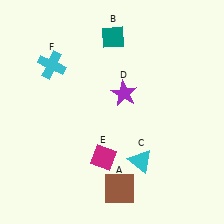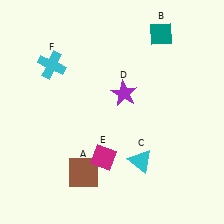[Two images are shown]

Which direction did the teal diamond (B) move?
The teal diamond (B) moved right.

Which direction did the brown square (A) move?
The brown square (A) moved left.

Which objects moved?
The objects that moved are: the brown square (A), the teal diamond (B).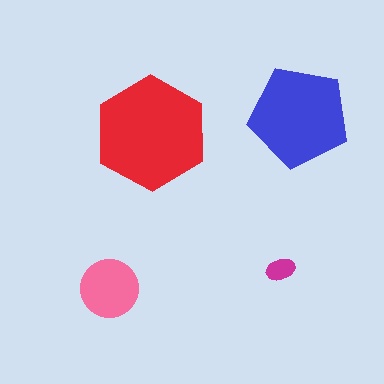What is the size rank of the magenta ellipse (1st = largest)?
4th.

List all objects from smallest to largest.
The magenta ellipse, the pink circle, the blue pentagon, the red hexagon.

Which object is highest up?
The blue pentagon is topmost.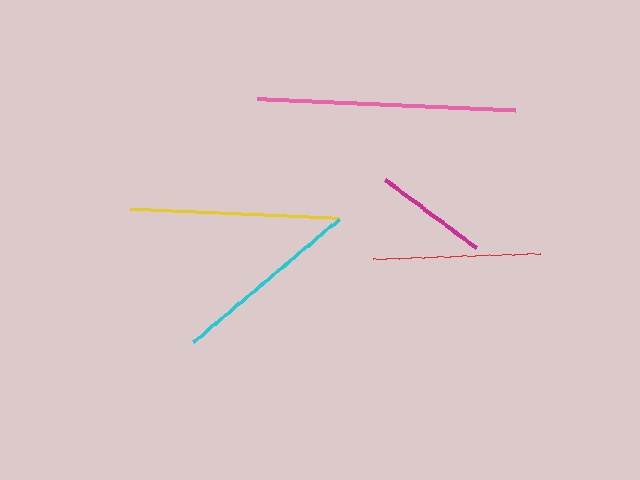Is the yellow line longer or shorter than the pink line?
The pink line is longer than the yellow line.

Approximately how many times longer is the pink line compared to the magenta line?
The pink line is approximately 2.3 times the length of the magenta line.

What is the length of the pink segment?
The pink segment is approximately 258 pixels long.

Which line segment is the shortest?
The magenta line is the shortest at approximately 113 pixels.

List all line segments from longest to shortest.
From longest to shortest: pink, yellow, cyan, red, magenta.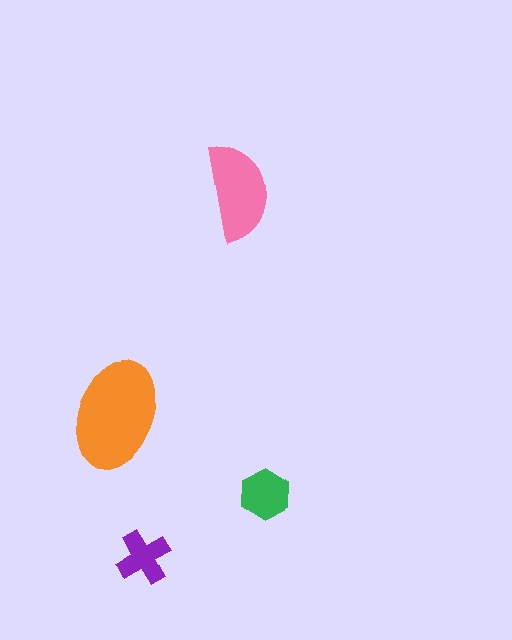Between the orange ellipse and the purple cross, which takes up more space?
The orange ellipse.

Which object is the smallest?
The purple cross.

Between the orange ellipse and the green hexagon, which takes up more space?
The orange ellipse.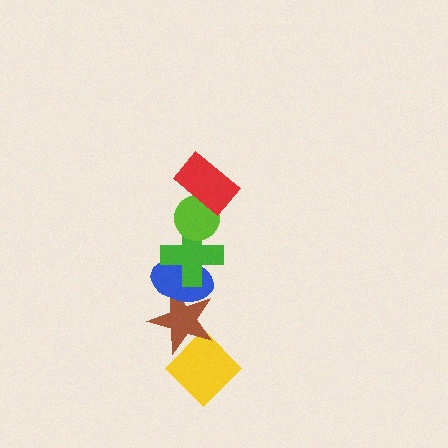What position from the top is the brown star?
The brown star is 5th from the top.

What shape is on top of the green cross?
The lime circle is on top of the green cross.